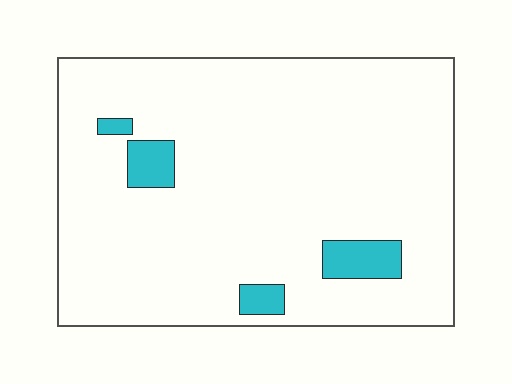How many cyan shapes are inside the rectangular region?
4.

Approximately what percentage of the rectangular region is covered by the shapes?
Approximately 5%.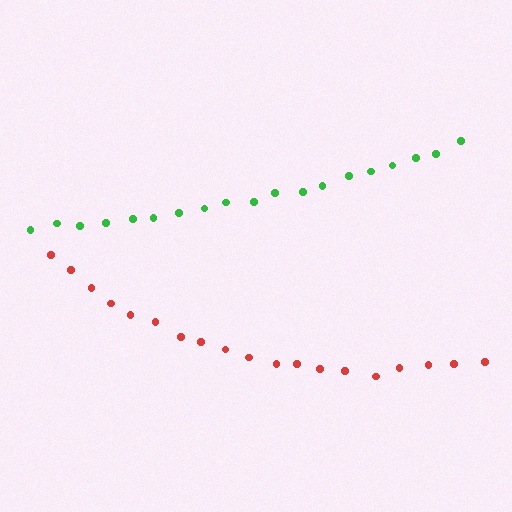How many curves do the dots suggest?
There are 2 distinct paths.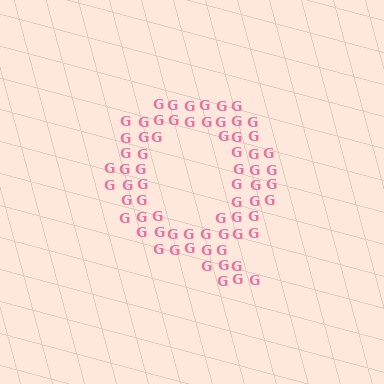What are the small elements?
The small elements are letter G's.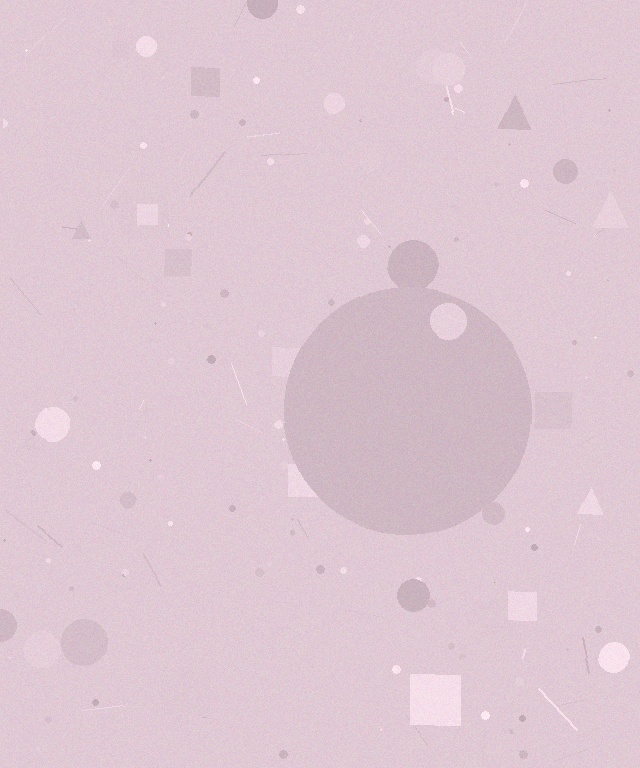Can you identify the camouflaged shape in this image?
The camouflaged shape is a circle.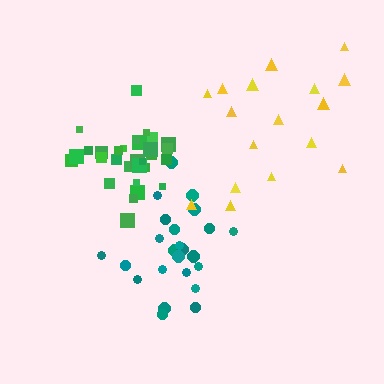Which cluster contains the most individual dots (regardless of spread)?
Green (31).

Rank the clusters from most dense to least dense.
green, teal, yellow.